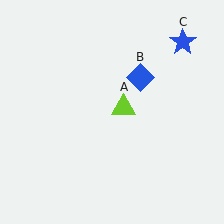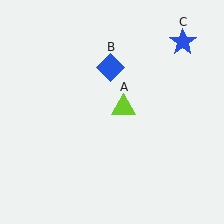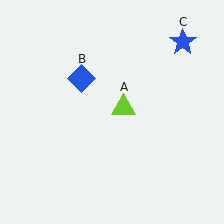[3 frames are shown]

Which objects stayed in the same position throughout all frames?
Lime triangle (object A) and blue star (object C) remained stationary.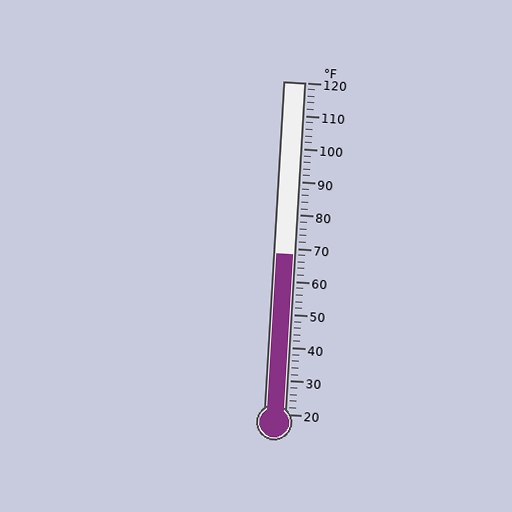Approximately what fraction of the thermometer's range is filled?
The thermometer is filled to approximately 50% of its range.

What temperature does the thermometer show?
The thermometer shows approximately 68°F.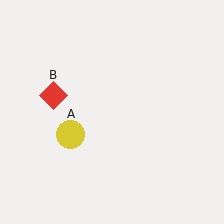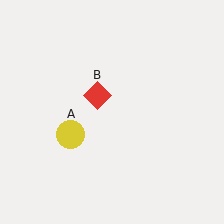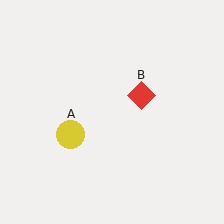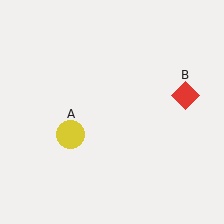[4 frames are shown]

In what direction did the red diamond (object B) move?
The red diamond (object B) moved right.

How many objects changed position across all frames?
1 object changed position: red diamond (object B).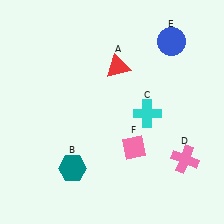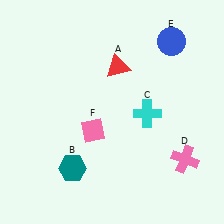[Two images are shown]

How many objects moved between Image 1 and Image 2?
1 object moved between the two images.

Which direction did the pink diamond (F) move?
The pink diamond (F) moved left.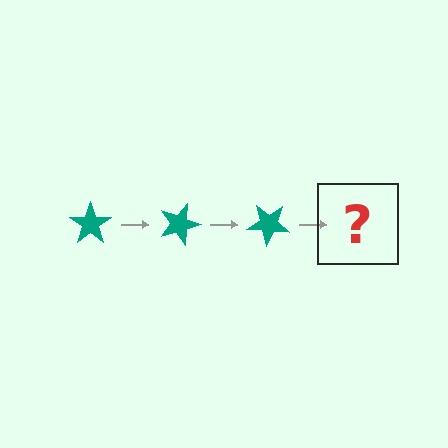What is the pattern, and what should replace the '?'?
The pattern is that the star rotates 20 degrees each step. The '?' should be a teal star rotated 60 degrees.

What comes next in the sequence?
The next element should be a teal star rotated 60 degrees.